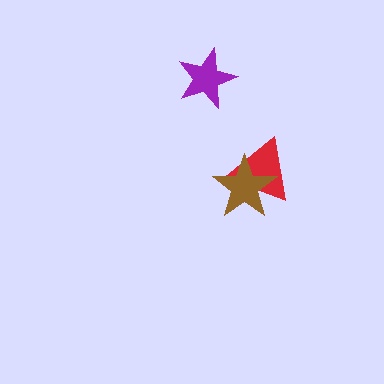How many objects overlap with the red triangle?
1 object overlaps with the red triangle.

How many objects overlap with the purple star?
0 objects overlap with the purple star.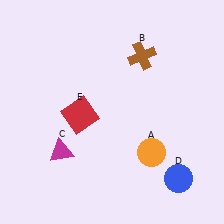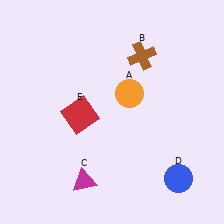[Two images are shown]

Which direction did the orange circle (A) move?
The orange circle (A) moved up.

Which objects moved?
The objects that moved are: the orange circle (A), the magenta triangle (C).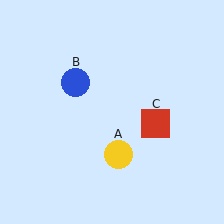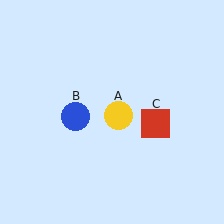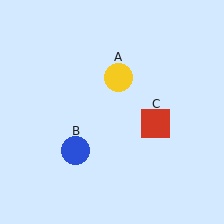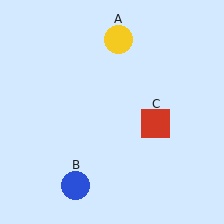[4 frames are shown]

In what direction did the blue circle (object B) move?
The blue circle (object B) moved down.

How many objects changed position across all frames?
2 objects changed position: yellow circle (object A), blue circle (object B).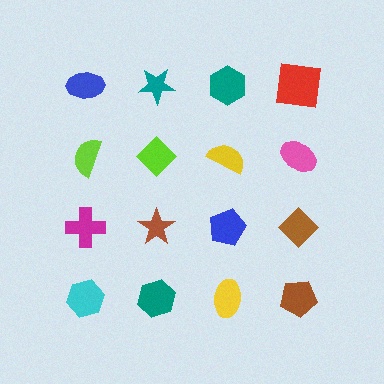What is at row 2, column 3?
A yellow semicircle.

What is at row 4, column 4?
A brown pentagon.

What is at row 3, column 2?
A brown star.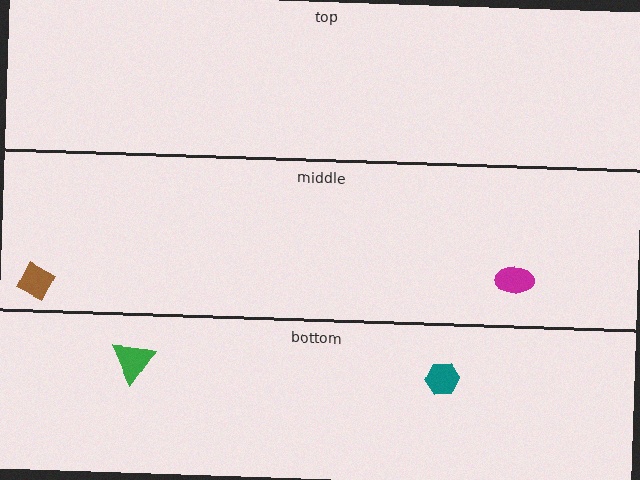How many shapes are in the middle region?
2.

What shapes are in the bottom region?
The green triangle, the teal hexagon.